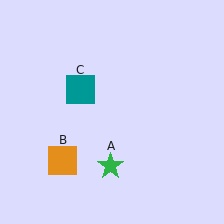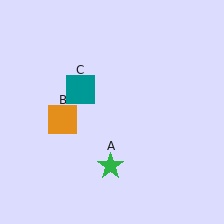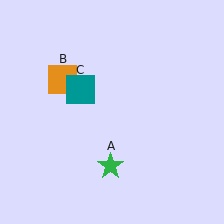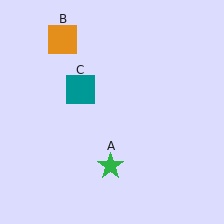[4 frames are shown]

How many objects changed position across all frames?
1 object changed position: orange square (object B).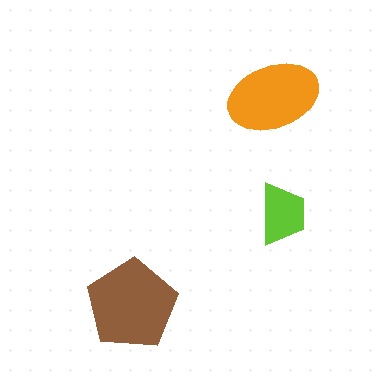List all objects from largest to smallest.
The brown pentagon, the orange ellipse, the lime trapezoid.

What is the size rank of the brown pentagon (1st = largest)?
1st.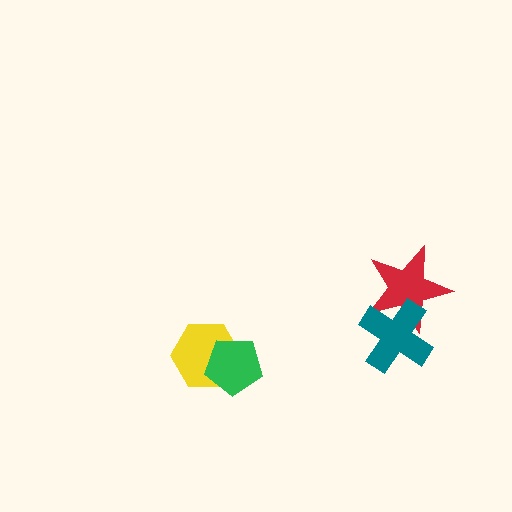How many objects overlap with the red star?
1 object overlaps with the red star.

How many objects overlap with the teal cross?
1 object overlaps with the teal cross.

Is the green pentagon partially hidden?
No, no other shape covers it.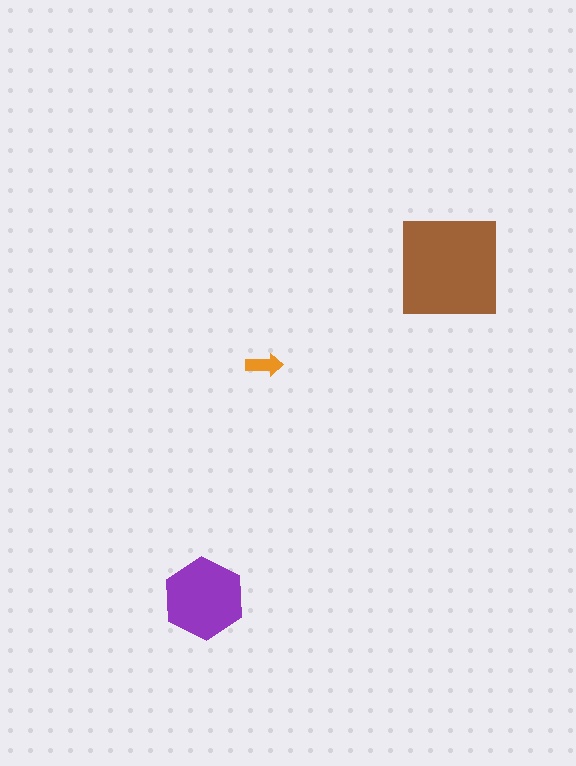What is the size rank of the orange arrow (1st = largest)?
3rd.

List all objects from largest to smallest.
The brown square, the purple hexagon, the orange arrow.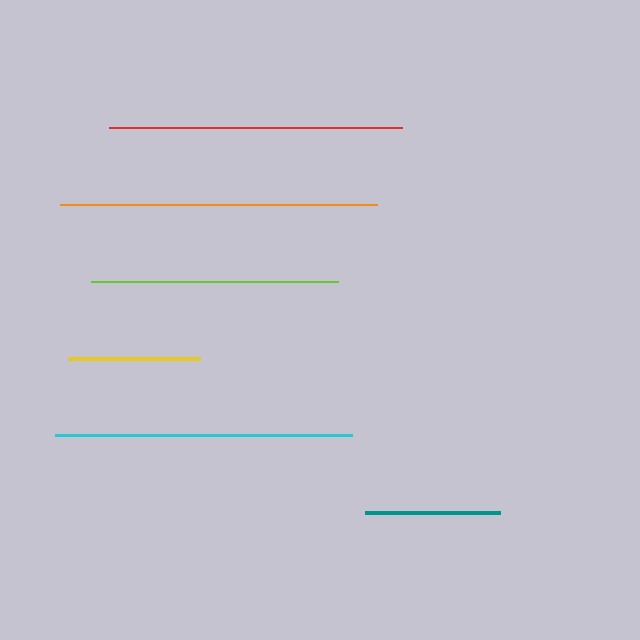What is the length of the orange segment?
The orange segment is approximately 317 pixels long.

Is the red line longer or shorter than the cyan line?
The cyan line is longer than the red line.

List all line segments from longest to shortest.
From longest to shortest: orange, cyan, red, lime, teal, yellow.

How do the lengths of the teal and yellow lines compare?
The teal and yellow lines are approximately the same length.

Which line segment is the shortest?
The yellow line is the shortest at approximately 132 pixels.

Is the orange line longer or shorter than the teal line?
The orange line is longer than the teal line.